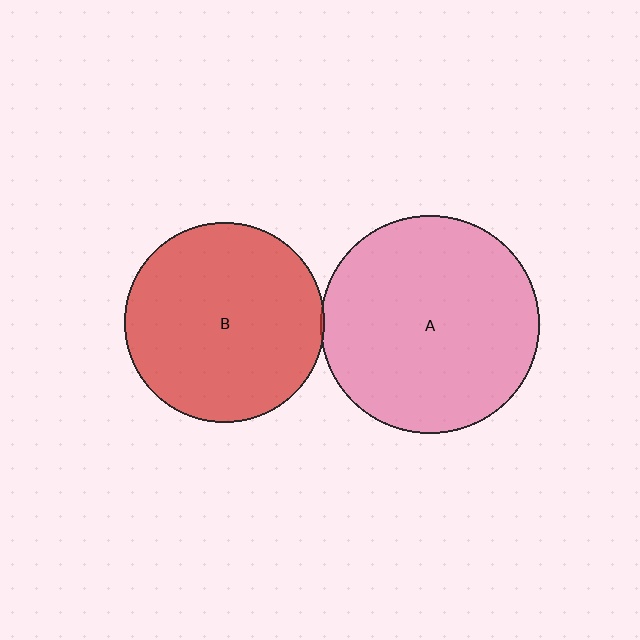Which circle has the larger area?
Circle A (pink).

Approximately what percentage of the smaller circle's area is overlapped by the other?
Approximately 5%.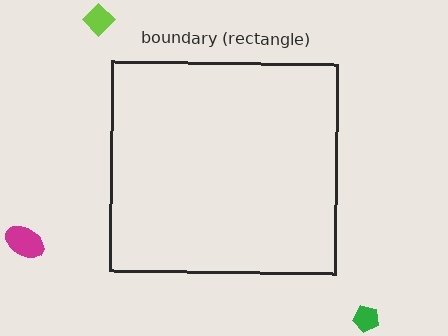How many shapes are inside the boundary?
0 inside, 3 outside.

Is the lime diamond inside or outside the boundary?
Outside.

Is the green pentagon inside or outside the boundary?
Outside.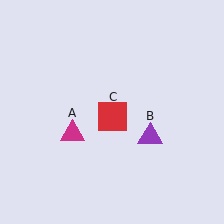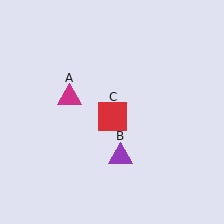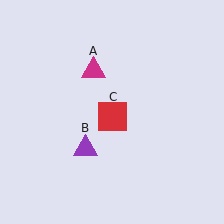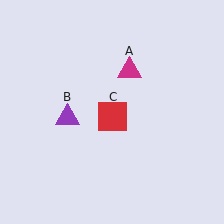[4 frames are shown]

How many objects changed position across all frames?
2 objects changed position: magenta triangle (object A), purple triangle (object B).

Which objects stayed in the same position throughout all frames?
Red square (object C) remained stationary.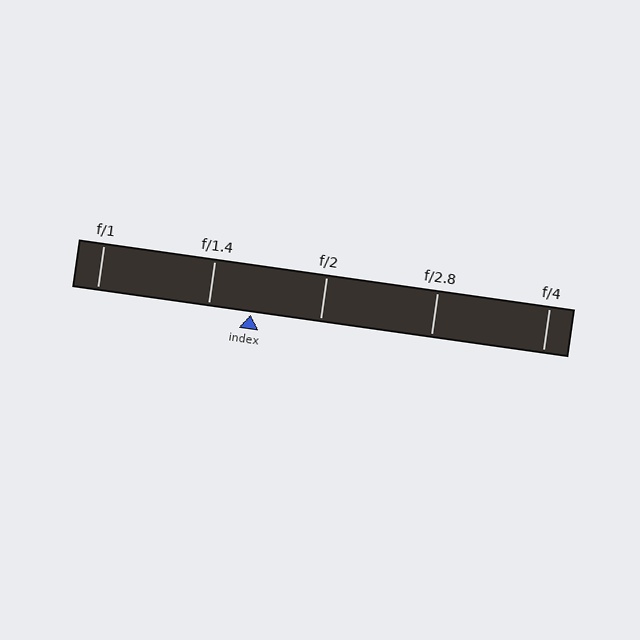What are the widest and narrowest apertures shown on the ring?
The widest aperture shown is f/1 and the narrowest is f/4.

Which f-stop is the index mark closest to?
The index mark is closest to f/1.4.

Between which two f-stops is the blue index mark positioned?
The index mark is between f/1.4 and f/2.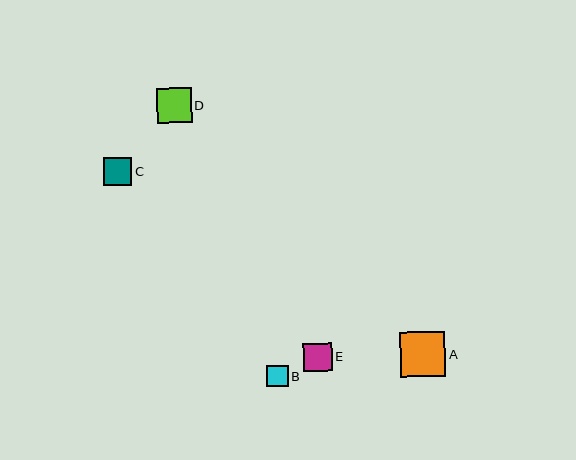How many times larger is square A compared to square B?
Square A is approximately 2.1 times the size of square B.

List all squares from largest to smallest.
From largest to smallest: A, D, E, C, B.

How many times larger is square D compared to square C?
Square D is approximately 1.3 times the size of square C.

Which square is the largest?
Square A is the largest with a size of approximately 45 pixels.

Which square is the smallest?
Square B is the smallest with a size of approximately 21 pixels.